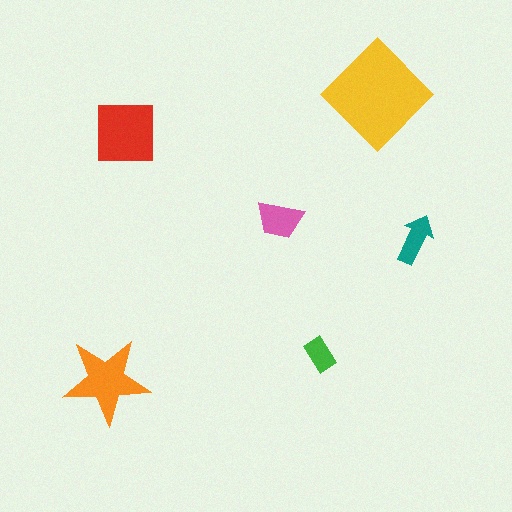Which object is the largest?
The yellow diamond.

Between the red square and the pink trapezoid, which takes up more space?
The red square.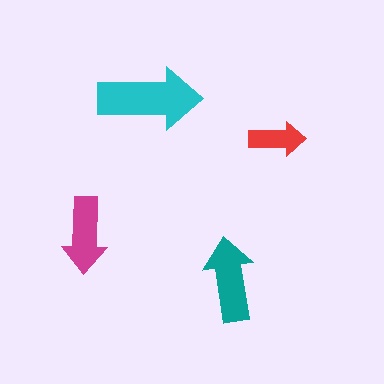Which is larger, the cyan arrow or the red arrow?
The cyan one.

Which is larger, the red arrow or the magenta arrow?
The magenta one.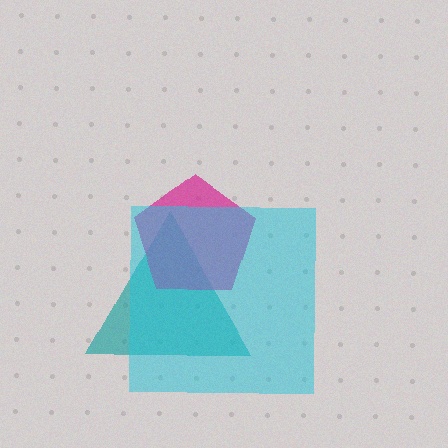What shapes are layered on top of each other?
The layered shapes are: a teal triangle, a magenta pentagon, a cyan square.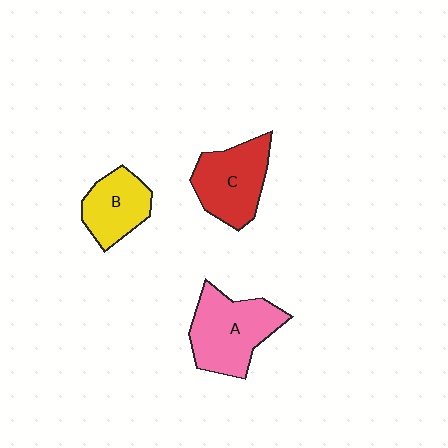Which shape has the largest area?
Shape A (pink).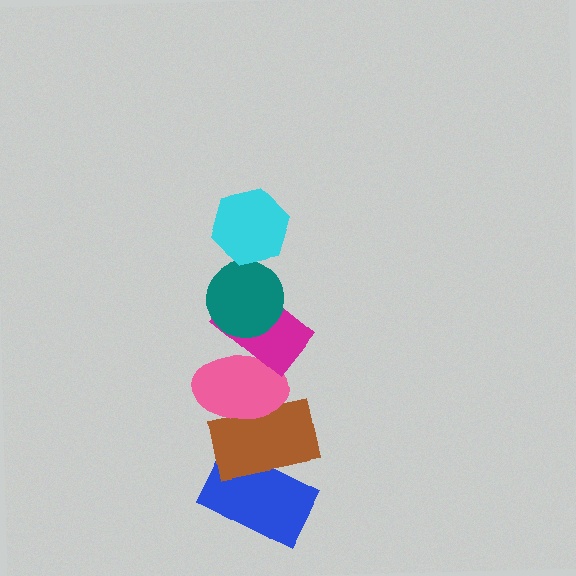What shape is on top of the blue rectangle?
The brown rectangle is on top of the blue rectangle.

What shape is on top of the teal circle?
The cyan hexagon is on top of the teal circle.